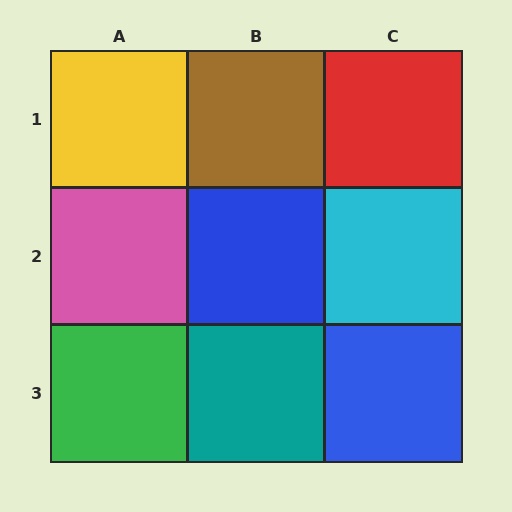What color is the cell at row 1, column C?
Red.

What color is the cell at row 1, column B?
Brown.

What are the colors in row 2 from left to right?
Pink, blue, cyan.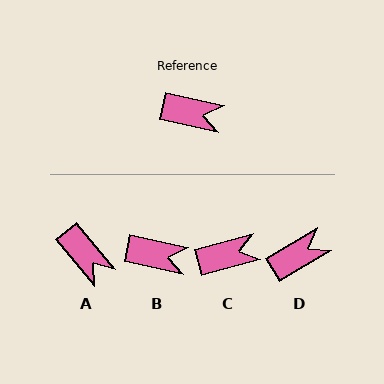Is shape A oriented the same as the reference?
No, it is off by about 38 degrees.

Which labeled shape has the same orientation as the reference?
B.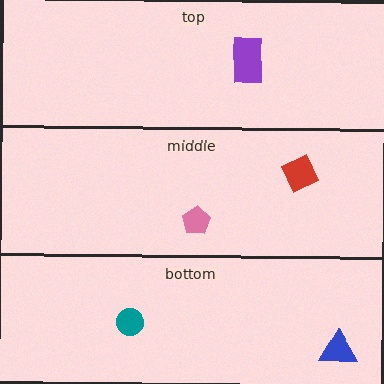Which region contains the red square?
The middle region.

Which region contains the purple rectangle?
The top region.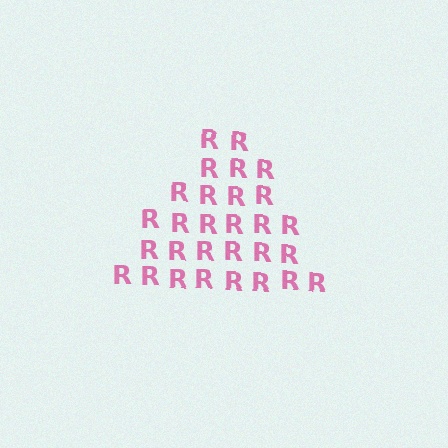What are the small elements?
The small elements are letter R's.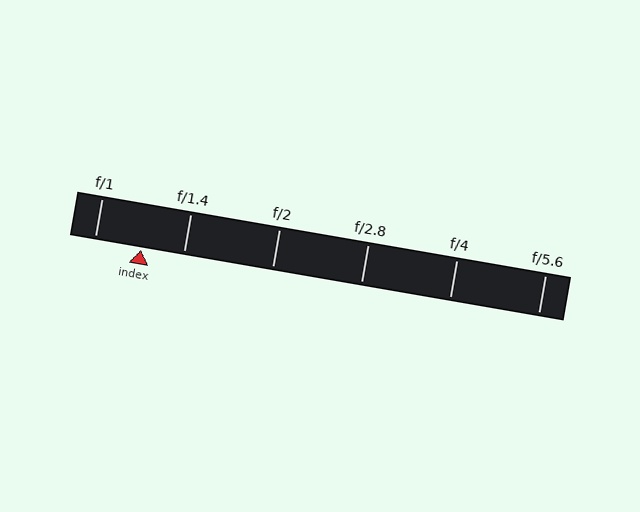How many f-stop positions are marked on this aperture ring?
There are 6 f-stop positions marked.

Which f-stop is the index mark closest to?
The index mark is closest to f/1.4.